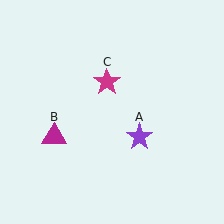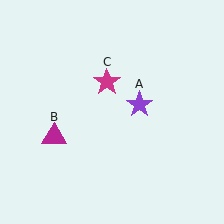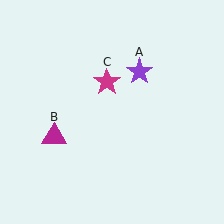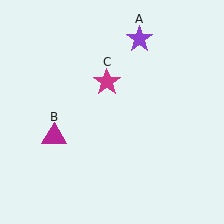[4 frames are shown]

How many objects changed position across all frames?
1 object changed position: purple star (object A).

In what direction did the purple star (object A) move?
The purple star (object A) moved up.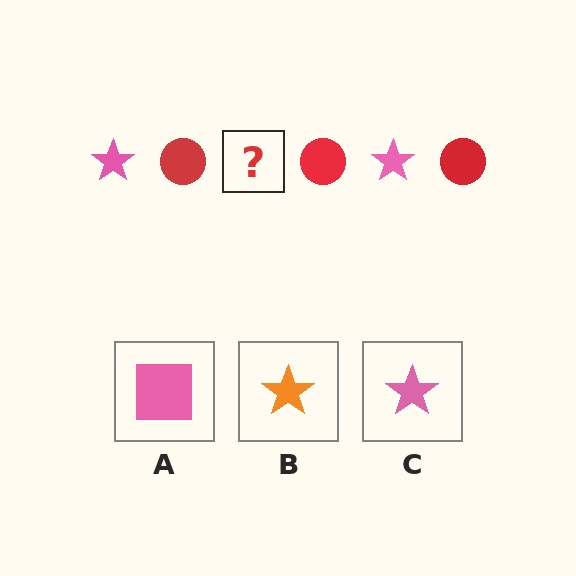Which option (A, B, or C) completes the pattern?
C.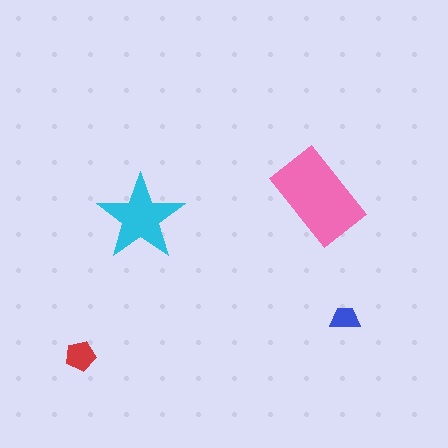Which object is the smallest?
The blue trapezoid.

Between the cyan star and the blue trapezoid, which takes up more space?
The cyan star.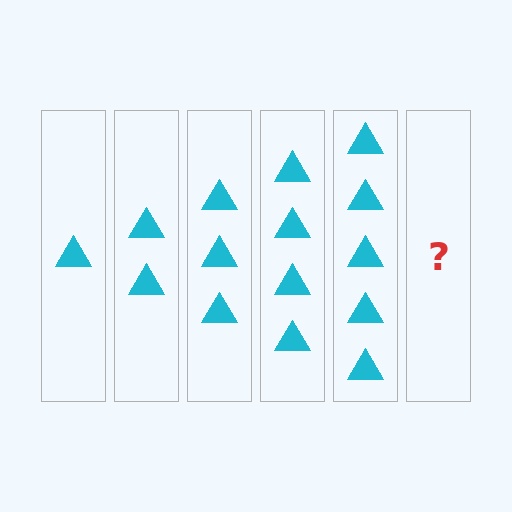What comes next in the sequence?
The next element should be 6 triangles.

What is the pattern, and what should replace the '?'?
The pattern is that each step adds one more triangle. The '?' should be 6 triangles.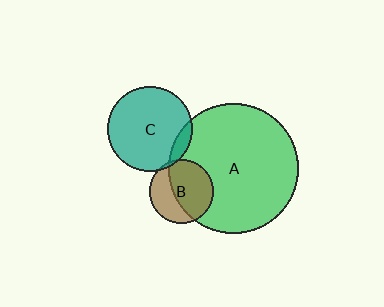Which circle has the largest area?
Circle A (green).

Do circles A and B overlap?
Yes.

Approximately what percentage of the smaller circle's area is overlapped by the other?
Approximately 60%.